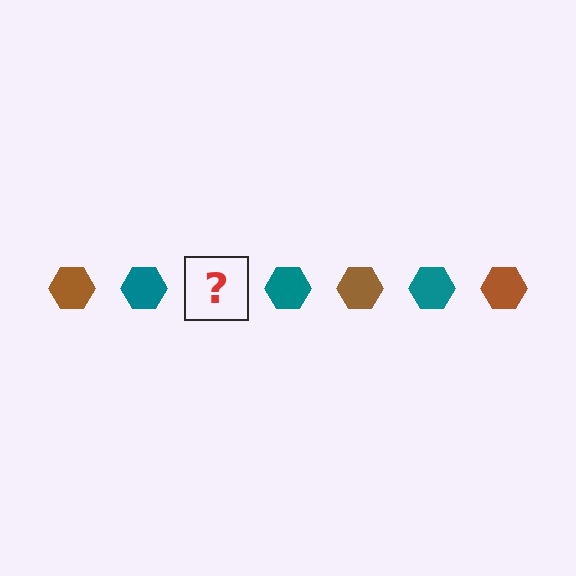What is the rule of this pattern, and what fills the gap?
The rule is that the pattern cycles through brown, teal hexagons. The gap should be filled with a brown hexagon.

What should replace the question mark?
The question mark should be replaced with a brown hexagon.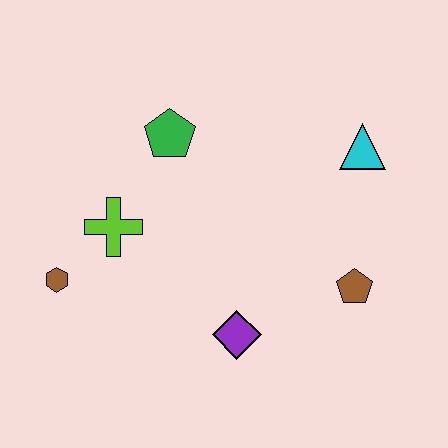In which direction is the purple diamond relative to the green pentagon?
The purple diamond is below the green pentagon.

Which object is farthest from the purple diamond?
The cyan triangle is farthest from the purple diamond.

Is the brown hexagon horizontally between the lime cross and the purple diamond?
No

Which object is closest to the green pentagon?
The lime cross is closest to the green pentagon.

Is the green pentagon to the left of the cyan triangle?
Yes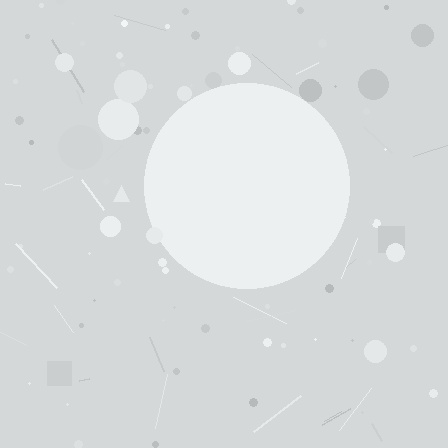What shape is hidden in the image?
A circle is hidden in the image.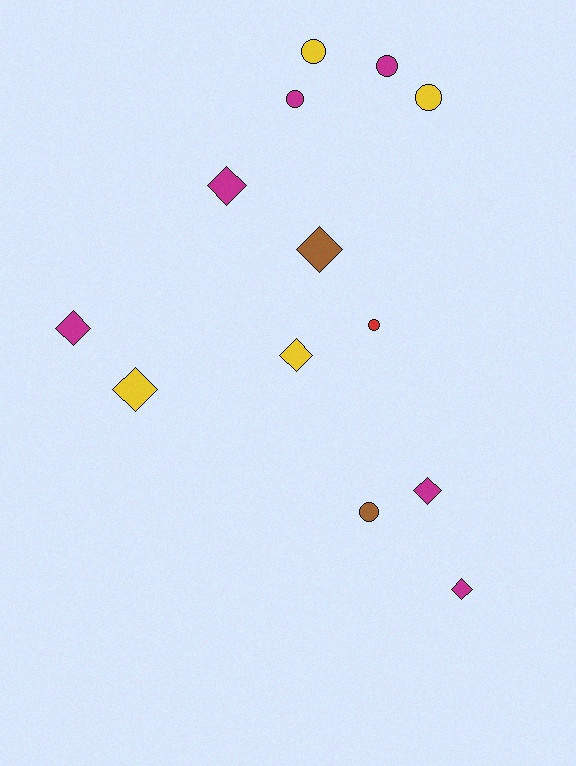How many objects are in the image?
There are 13 objects.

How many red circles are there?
There is 1 red circle.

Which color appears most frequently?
Magenta, with 6 objects.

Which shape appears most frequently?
Diamond, with 7 objects.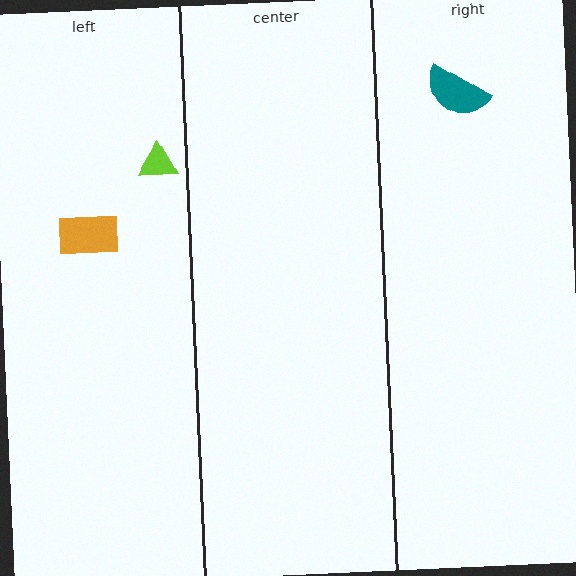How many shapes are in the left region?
2.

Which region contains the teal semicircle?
The right region.